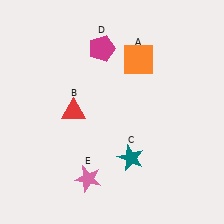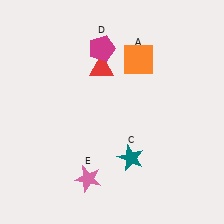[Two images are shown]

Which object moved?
The red triangle (B) moved up.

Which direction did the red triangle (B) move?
The red triangle (B) moved up.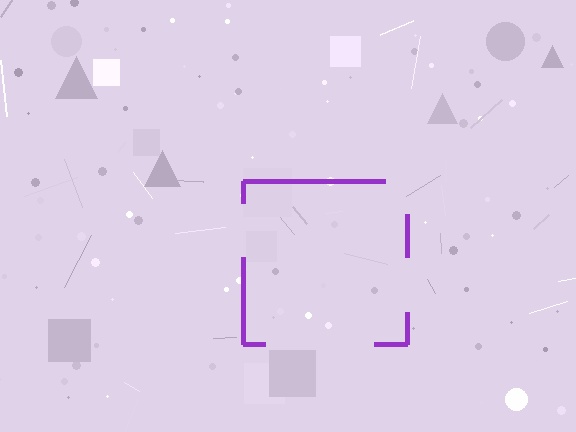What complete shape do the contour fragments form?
The contour fragments form a square.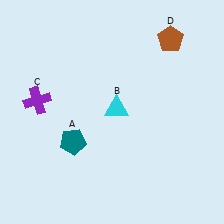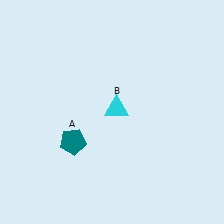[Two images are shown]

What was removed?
The purple cross (C), the brown pentagon (D) were removed in Image 2.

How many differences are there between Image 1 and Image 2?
There are 2 differences between the two images.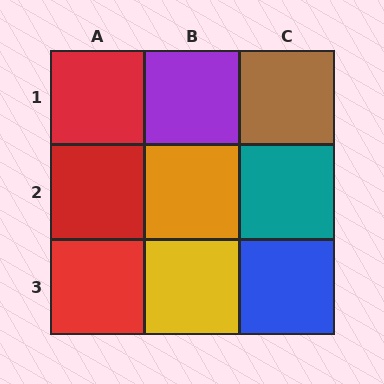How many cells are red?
3 cells are red.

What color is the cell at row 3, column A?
Red.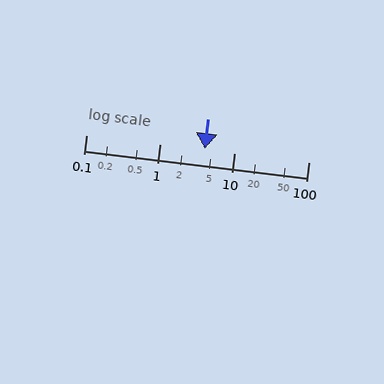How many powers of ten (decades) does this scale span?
The scale spans 3 decades, from 0.1 to 100.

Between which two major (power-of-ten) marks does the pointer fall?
The pointer is between 1 and 10.